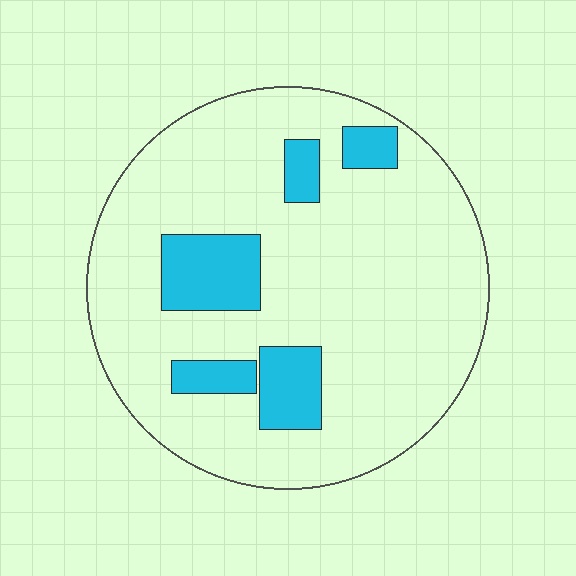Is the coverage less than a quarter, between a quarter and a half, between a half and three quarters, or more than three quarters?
Less than a quarter.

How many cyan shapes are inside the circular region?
5.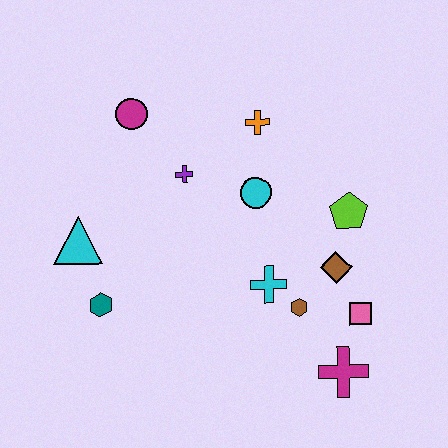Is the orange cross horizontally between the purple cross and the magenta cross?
Yes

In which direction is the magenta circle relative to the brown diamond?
The magenta circle is to the left of the brown diamond.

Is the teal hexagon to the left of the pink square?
Yes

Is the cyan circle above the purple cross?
No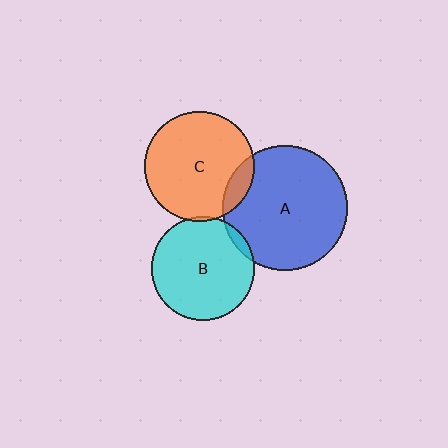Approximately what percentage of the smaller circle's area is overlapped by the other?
Approximately 5%.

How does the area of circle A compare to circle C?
Approximately 1.3 times.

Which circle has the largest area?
Circle A (blue).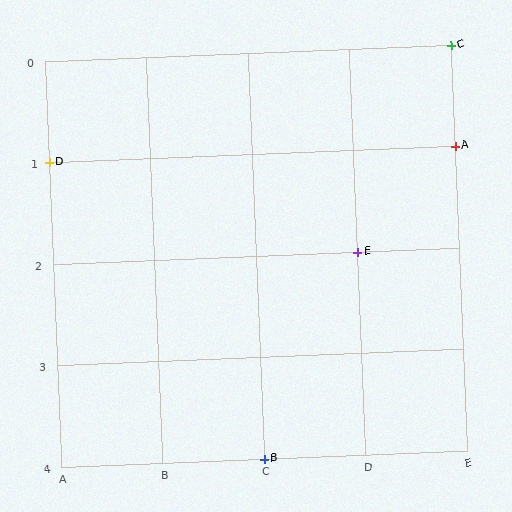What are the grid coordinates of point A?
Point A is at grid coordinates (E, 1).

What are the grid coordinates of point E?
Point E is at grid coordinates (D, 2).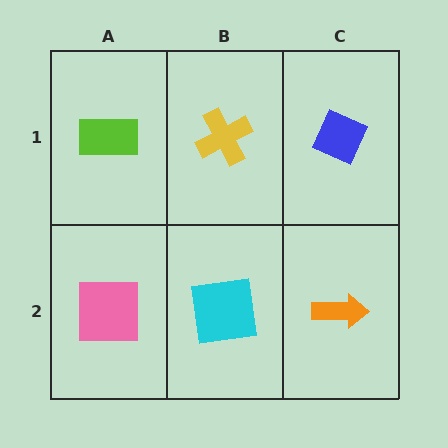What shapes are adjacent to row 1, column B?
A cyan square (row 2, column B), a lime rectangle (row 1, column A), a blue diamond (row 1, column C).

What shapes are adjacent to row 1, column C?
An orange arrow (row 2, column C), a yellow cross (row 1, column B).